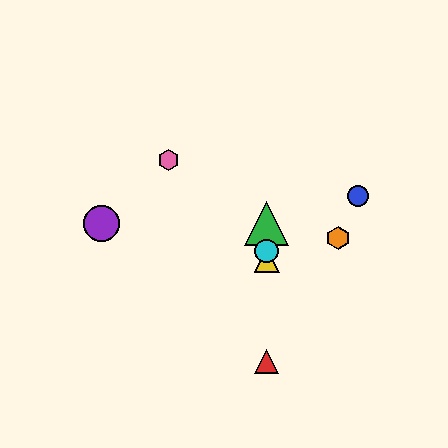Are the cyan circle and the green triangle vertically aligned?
Yes, both are at x≈267.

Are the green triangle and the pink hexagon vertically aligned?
No, the green triangle is at x≈267 and the pink hexagon is at x≈169.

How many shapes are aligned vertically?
4 shapes (the red triangle, the green triangle, the yellow triangle, the cyan circle) are aligned vertically.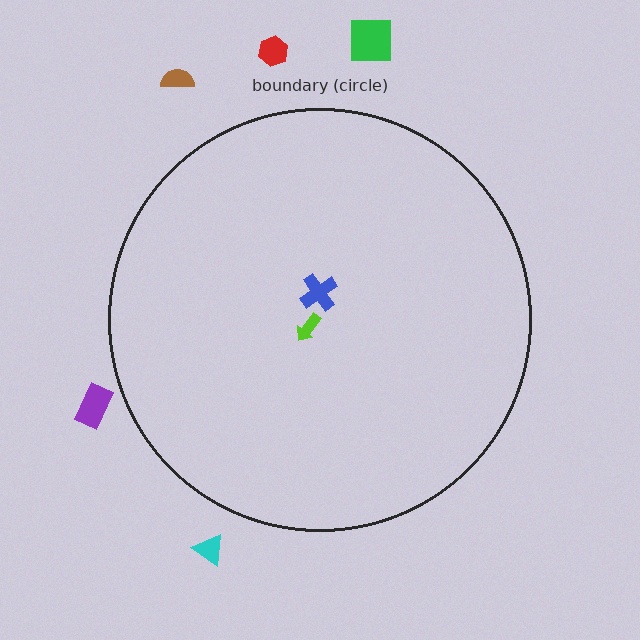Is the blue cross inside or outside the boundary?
Inside.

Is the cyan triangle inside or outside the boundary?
Outside.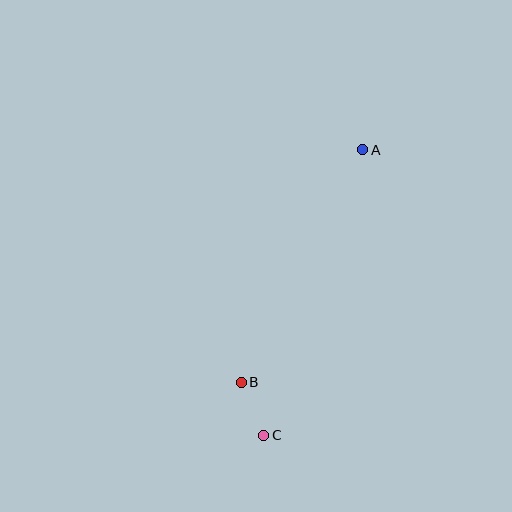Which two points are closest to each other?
Points B and C are closest to each other.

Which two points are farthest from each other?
Points A and C are farthest from each other.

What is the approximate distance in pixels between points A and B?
The distance between A and B is approximately 262 pixels.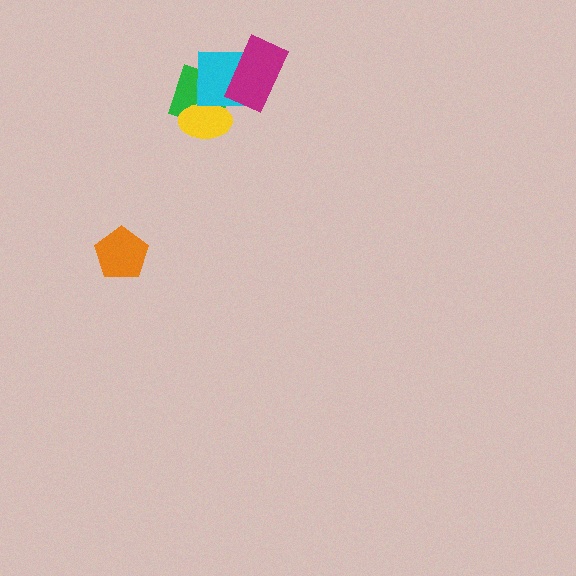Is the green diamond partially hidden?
Yes, it is partially covered by another shape.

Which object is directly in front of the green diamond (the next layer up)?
The yellow ellipse is directly in front of the green diamond.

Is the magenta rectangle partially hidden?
No, no other shape covers it.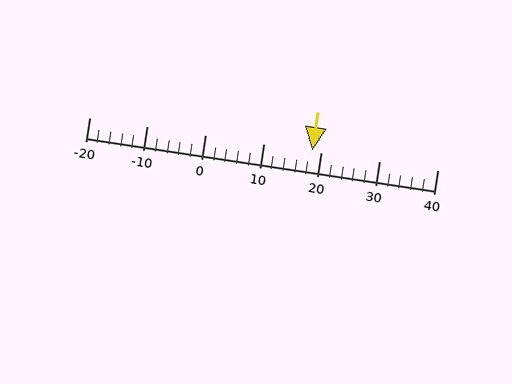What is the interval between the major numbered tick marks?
The major tick marks are spaced 10 units apart.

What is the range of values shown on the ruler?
The ruler shows values from -20 to 40.